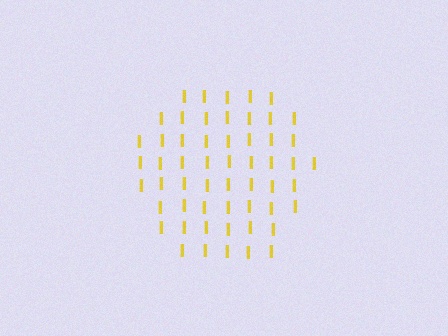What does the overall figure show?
The overall figure shows a hexagon.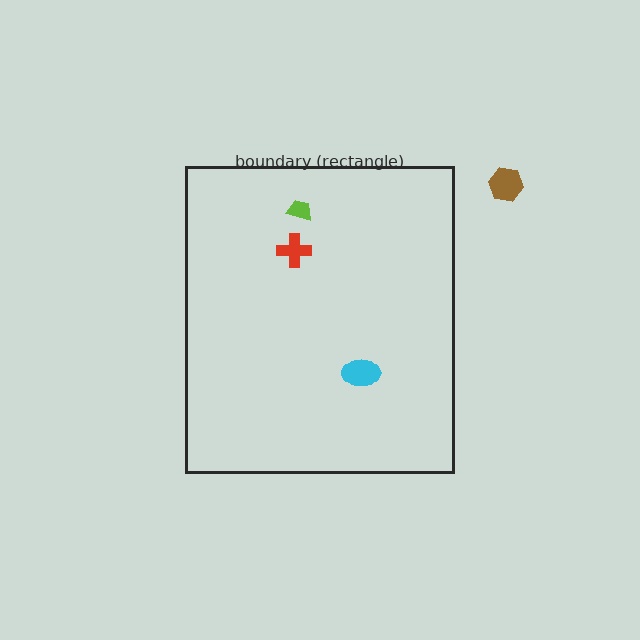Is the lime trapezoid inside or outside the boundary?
Inside.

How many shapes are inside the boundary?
3 inside, 1 outside.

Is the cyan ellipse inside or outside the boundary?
Inside.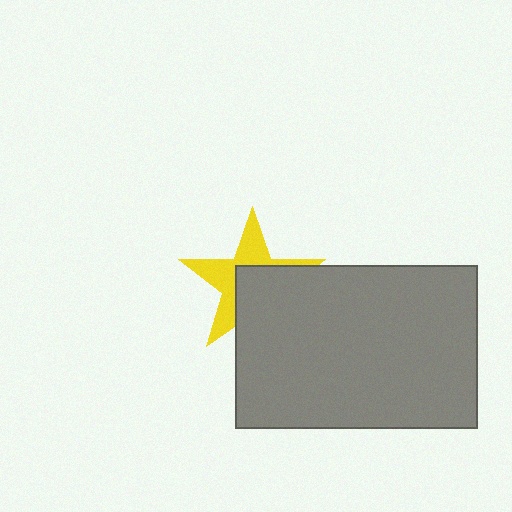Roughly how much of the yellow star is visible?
About half of it is visible (roughly 50%).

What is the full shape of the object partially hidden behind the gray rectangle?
The partially hidden object is a yellow star.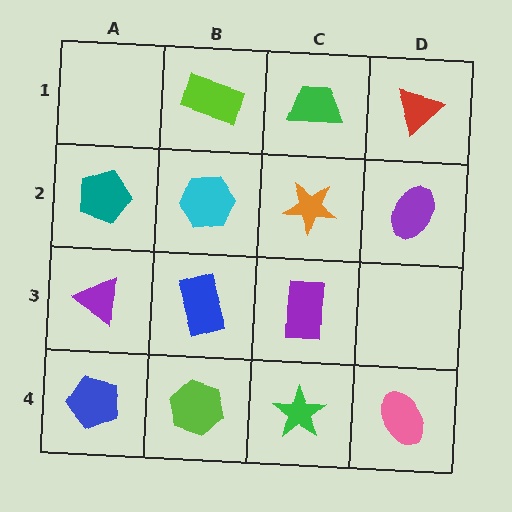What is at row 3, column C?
A purple rectangle.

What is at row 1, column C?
A green trapezoid.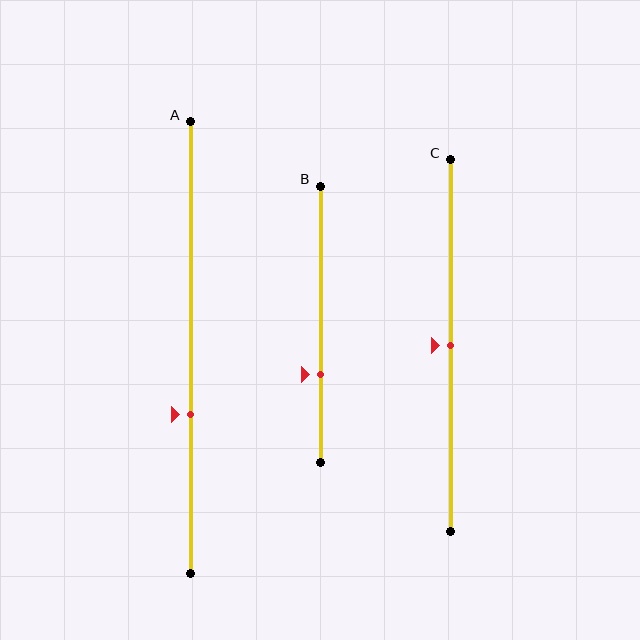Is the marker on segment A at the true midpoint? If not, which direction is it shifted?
No, the marker on segment A is shifted downward by about 15% of the segment length.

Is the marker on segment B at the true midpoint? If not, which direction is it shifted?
No, the marker on segment B is shifted downward by about 18% of the segment length.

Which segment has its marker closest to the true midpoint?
Segment C has its marker closest to the true midpoint.